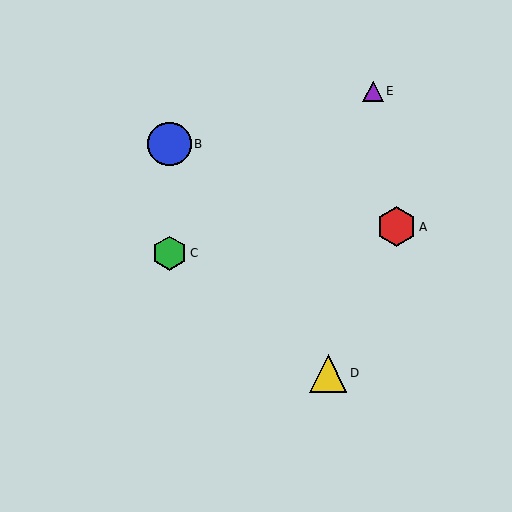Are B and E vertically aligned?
No, B is at x≈169 and E is at x≈373.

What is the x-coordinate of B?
Object B is at x≈169.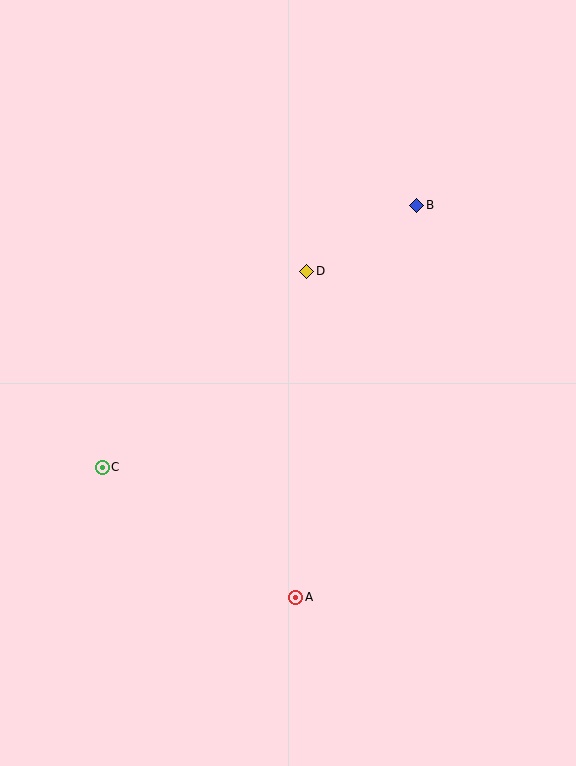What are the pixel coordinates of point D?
Point D is at (307, 271).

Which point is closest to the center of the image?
Point D at (307, 271) is closest to the center.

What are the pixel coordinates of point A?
Point A is at (296, 597).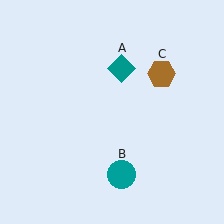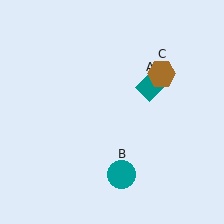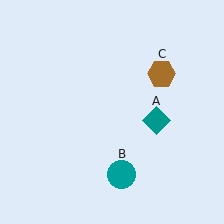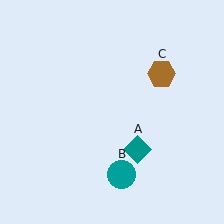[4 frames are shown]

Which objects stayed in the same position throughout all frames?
Teal circle (object B) and brown hexagon (object C) remained stationary.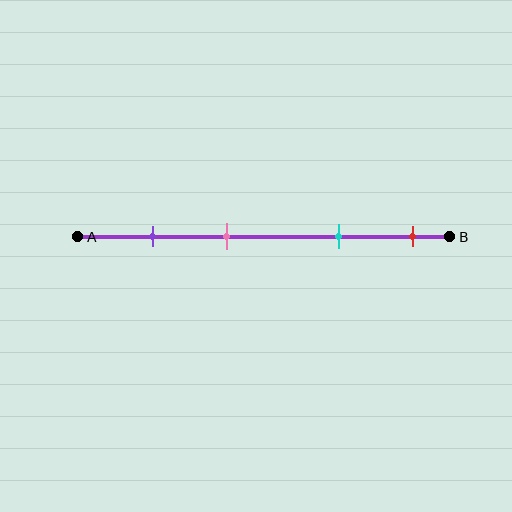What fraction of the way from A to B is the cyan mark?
The cyan mark is approximately 70% (0.7) of the way from A to B.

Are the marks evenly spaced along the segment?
No, the marks are not evenly spaced.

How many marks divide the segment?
There are 4 marks dividing the segment.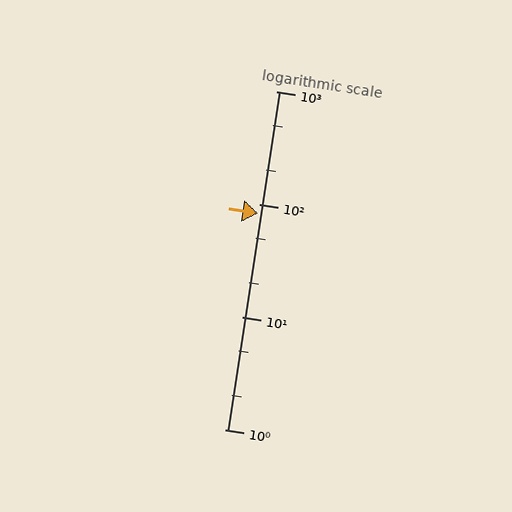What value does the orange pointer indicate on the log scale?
The pointer indicates approximately 83.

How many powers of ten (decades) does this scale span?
The scale spans 3 decades, from 1 to 1000.